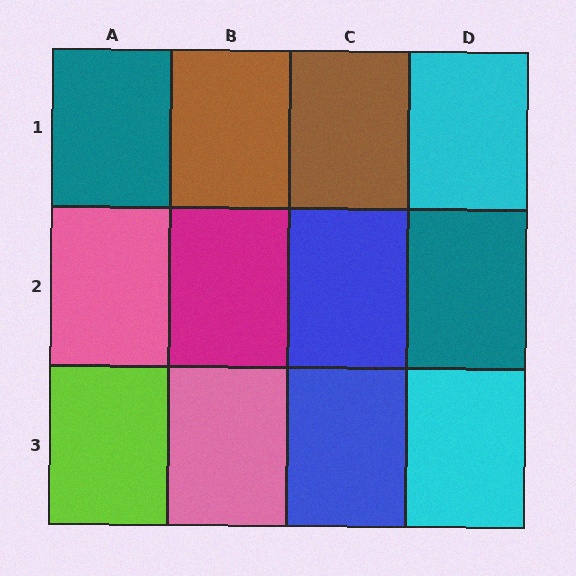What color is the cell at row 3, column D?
Cyan.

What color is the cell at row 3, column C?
Blue.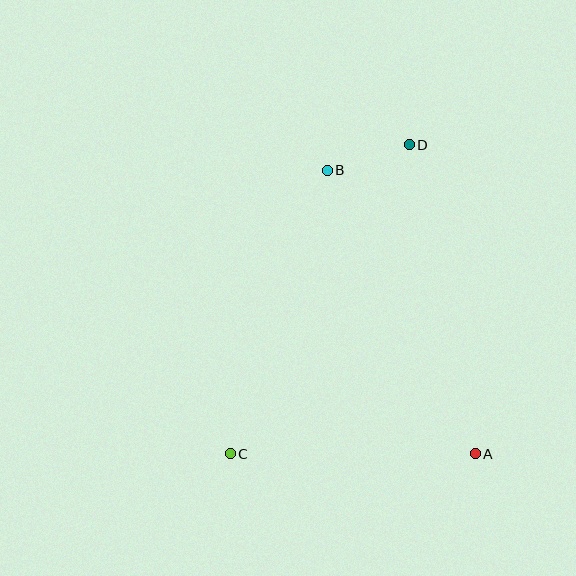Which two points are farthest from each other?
Points C and D are farthest from each other.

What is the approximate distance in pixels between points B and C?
The distance between B and C is approximately 300 pixels.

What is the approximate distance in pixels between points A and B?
The distance between A and B is approximately 320 pixels.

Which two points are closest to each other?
Points B and D are closest to each other.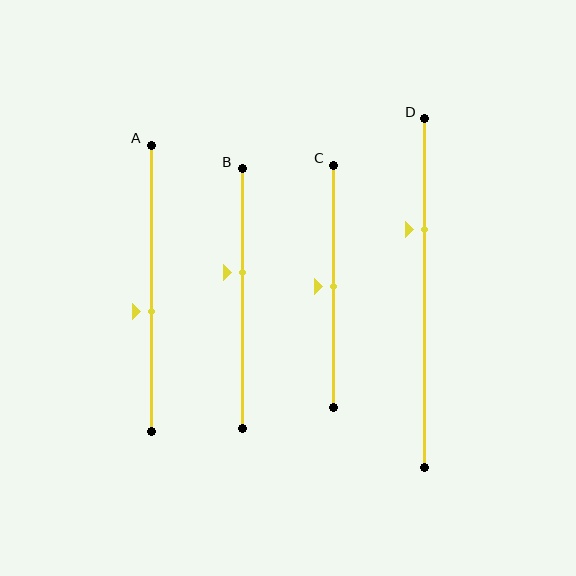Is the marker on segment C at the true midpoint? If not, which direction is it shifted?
Yes, the marker on segment C is at the true midpoint.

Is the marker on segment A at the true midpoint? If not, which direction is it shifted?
No, the marker on segment A is shifted downward by about 8% of the segment length.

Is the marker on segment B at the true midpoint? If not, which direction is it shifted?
No, the marker on segment B is shifted upward by about 10% of the segment length.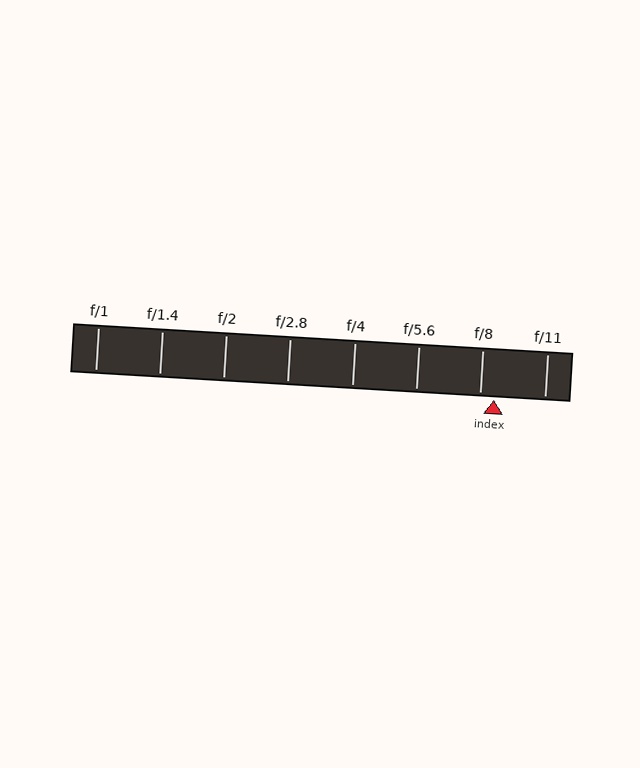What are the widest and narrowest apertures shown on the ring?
The widest aperture shown is f/1 and the narrowest is f/11.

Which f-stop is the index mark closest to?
The index mark is closest to f/8.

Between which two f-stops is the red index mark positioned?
The index mark is between f/8 and f/11.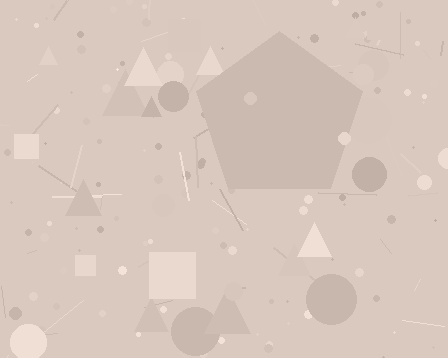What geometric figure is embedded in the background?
A pentagon is embedded in the background.